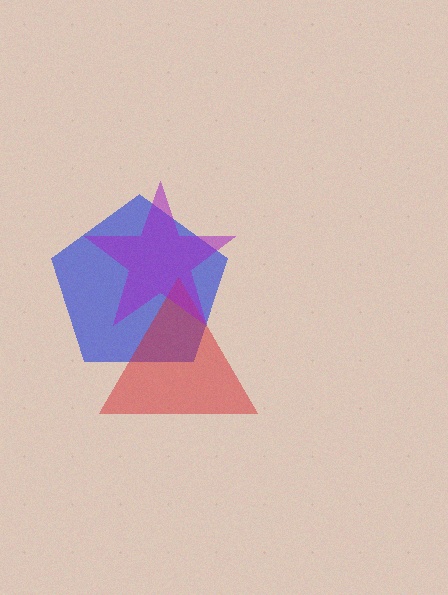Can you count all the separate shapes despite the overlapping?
Yes, there are 3 separate shapes.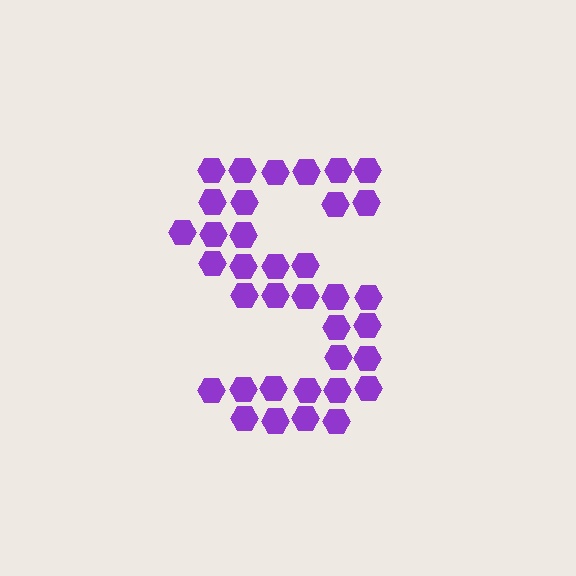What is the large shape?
The large shape is the letter S.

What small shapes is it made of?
It is made of small hexagons.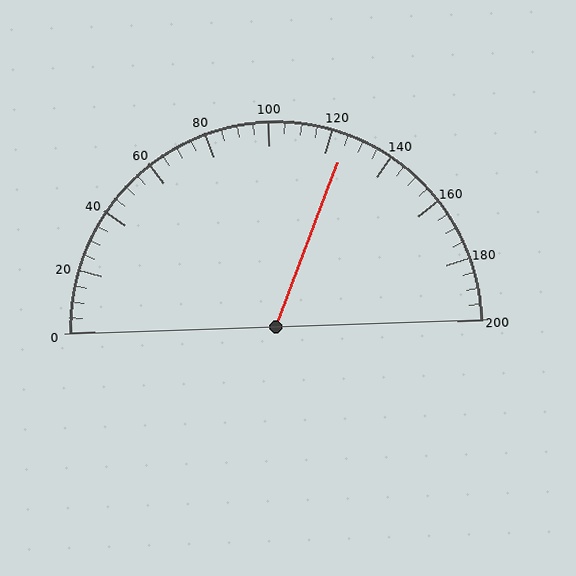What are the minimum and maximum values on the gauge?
The gauge ranges from 0 to 200.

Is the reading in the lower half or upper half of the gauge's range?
The reading is in the upper half of the range (0 to 200).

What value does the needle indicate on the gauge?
The needle indicates approximately 125.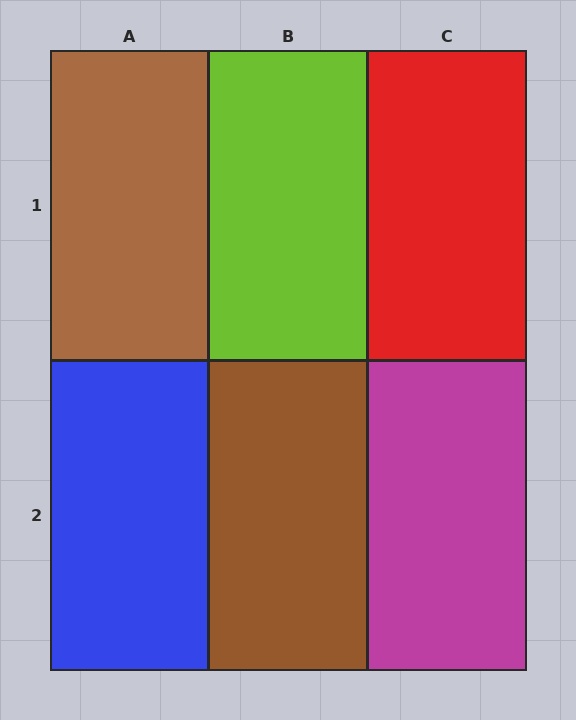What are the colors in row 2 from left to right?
Blue, brown, magenta.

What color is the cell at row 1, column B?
Lime.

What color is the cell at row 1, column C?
Red.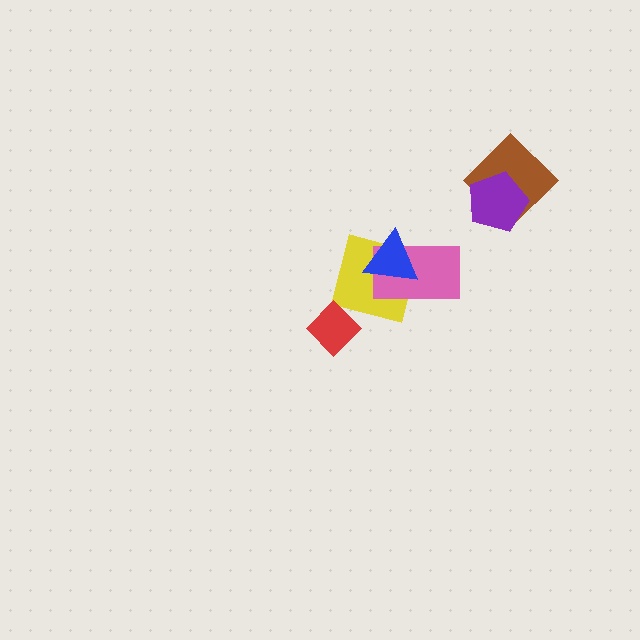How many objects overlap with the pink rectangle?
2 objects overlap with the pink rectangle.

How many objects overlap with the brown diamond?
1 object overlaps with the brown diamond.